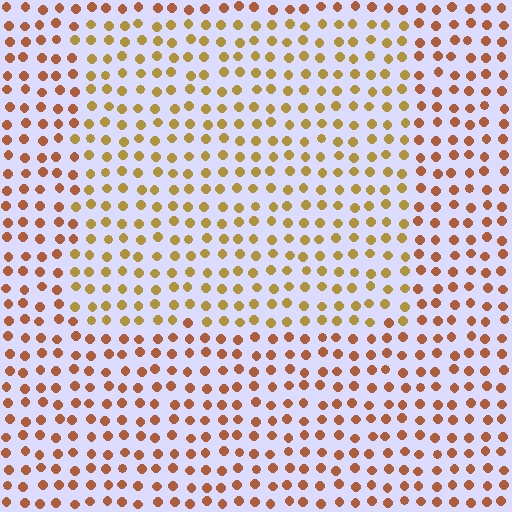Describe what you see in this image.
The image is filled with small brown elements in a uniform arrangement. A rectangle-shaped region is visible where the elements are tinted to a slightly different hue, forming a subtle color boundary.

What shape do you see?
I see a rectangle.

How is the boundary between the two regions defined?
The boundary is defined purely by a slight shift in hue (about 29 degrees). Spacing, size, and orientation are identical on both sides.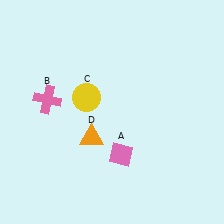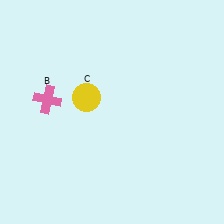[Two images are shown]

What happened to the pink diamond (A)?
The pink diamond (A) was removed in Image 2. It was in the bottom-right area of Image 1.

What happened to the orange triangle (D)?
The orange triangle (D) was removed in Image 2. It was in the bottom-left area of Image 1.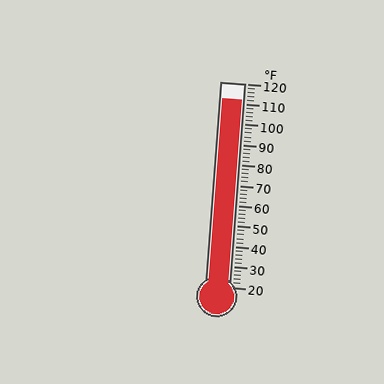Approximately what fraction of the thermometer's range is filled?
The thermometer is filled to approximately 90% of its range.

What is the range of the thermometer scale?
The thermometer scale ranges from 20°F to 120°F.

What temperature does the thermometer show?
The thermometer shows approximately 112°F.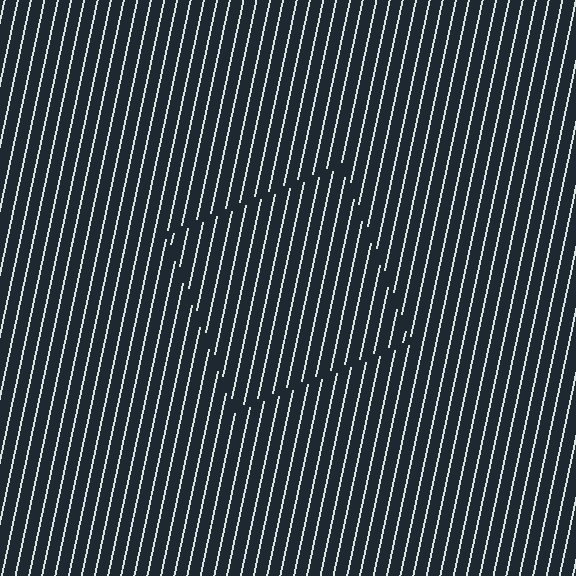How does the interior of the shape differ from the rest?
The interior of the shape contains the same grating, shifted by half a period — the contour is defined by the phase discontinuity where line-ends from the inner and outer gratings abut.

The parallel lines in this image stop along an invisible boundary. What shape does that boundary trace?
An illusory square. The interior of the shape contains the same grating, shifted by half a period — the contour is defined by the phase discontinuity where line-ends from the inner and outer gratings abut.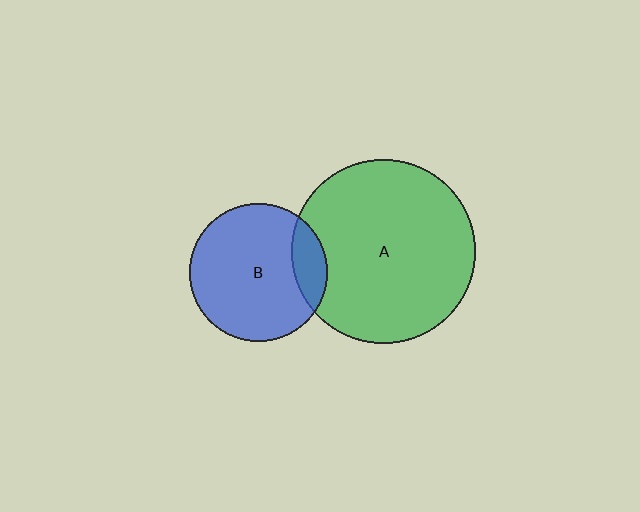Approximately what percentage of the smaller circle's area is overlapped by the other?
Approximately 15%.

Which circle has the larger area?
Circle A (green).